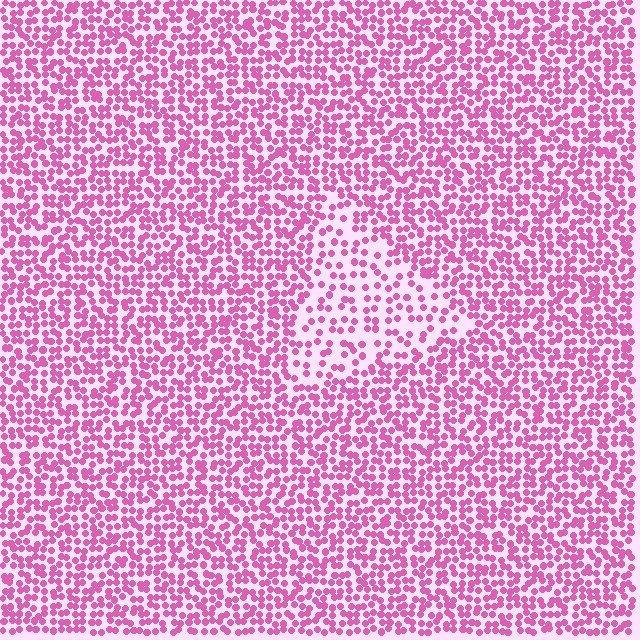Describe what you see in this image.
The image contains small pink elements arranged at two different densities. A triangle-shaped region is visible where the elements are less densely packed than the surrounding area.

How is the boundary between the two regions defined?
The boundary is defined by a change in element density (approximately 2.0x ratio). All elements are the same color, size, and shape.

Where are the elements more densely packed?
The elements are more densely packed outside the triangle boundary.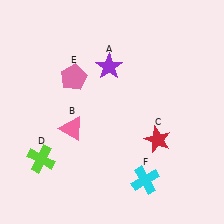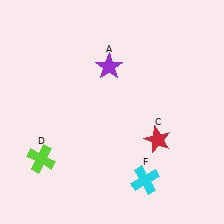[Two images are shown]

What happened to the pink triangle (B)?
The pink triangle (B) was removed in Image 2. It was in the bottom-left area of Image 1.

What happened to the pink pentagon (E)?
The pink pentagon (E) was removed in Image 2. It was in the top-left area of Image 1.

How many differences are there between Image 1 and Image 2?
There are 2 differences between the two images.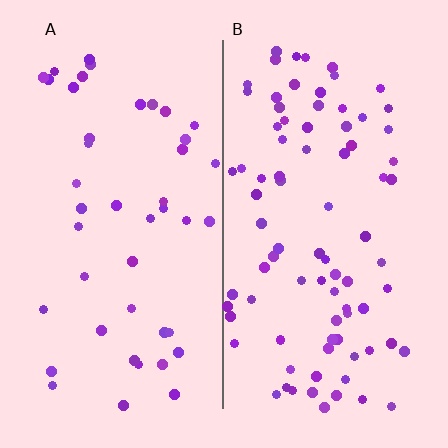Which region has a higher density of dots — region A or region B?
B (the right).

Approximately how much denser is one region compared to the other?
Approximately 1.9× — region B over region A.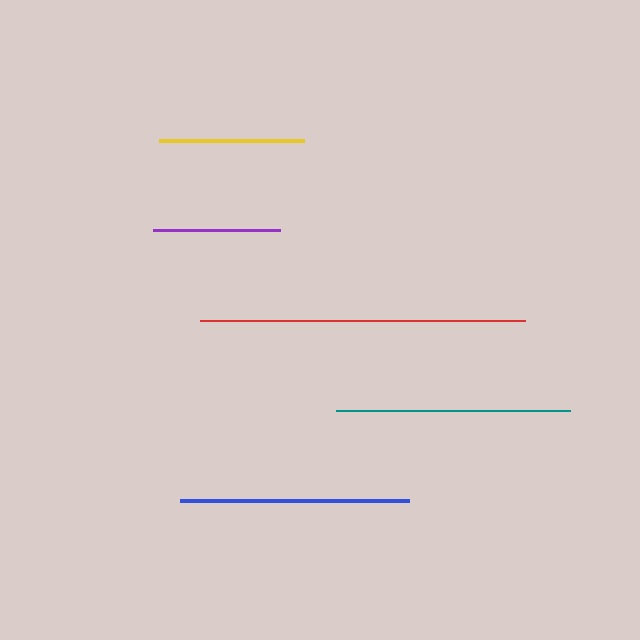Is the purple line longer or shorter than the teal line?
The teal line is longer than the purple line.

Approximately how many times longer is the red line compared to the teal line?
The red line is approximately 1.4 times the length of the teal line.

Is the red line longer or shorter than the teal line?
The red line is longer than the teal line.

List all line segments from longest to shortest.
From longest to shortest: red, teal, blue, yellow, purple.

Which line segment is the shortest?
The purple line is the shortest at approximately 127 pixels.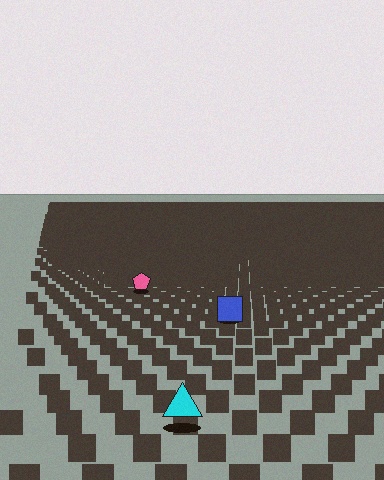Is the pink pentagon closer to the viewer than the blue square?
No. The blue square is closer — you can tell from the texture gradient: the ground texture is coarser near it.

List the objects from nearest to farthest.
From nearest to farthest: the cyan triangle, the blue square, the pink pentagon.